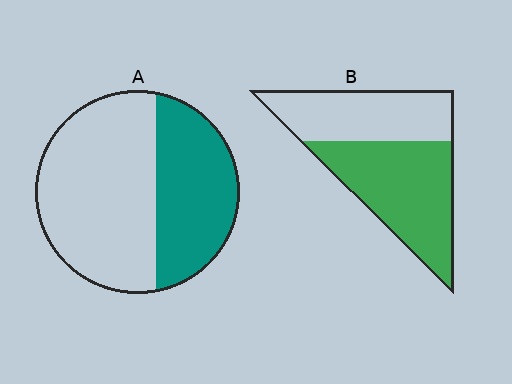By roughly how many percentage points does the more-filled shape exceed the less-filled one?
By roughly 20 percentage points (B over A).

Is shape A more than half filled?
No.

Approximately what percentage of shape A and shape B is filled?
A is approximately 40% and B is approximately 55%.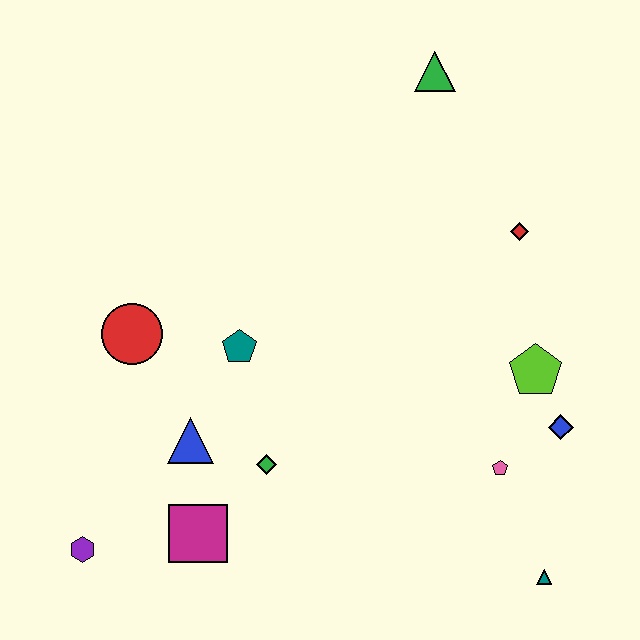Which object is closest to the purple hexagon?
The magenta square is closest to the purple hexagon.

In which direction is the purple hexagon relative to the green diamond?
The purple hexagon is to the left of the green diamond.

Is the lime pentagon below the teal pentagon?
Yes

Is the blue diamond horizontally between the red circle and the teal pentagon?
No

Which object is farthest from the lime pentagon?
The purple hexagon is farthest from the lime pentagon.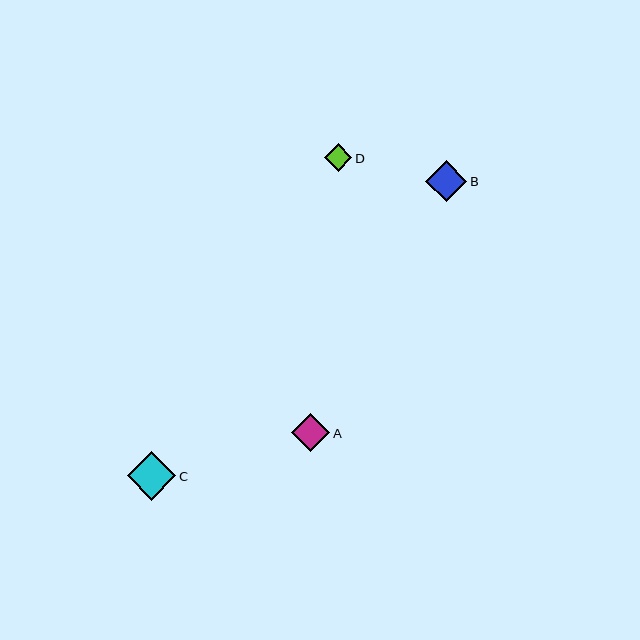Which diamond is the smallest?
Diamond D is the smallest with a size of approximately 28 pixels.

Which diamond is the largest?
Diamond C is the largest with a size of approximately 49 pixels.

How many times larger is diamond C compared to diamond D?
Diamond C is approximately 1.8 times the size of diamond D.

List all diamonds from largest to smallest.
From largest to smallest: C, B, A, D.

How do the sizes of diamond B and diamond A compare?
Diamond B and diamond A are approximately the same size.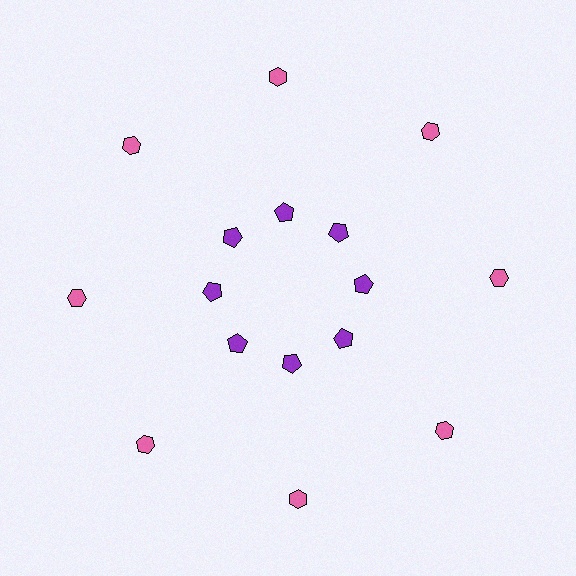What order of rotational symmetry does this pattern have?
This pattern has 8-fold rotational symmetry.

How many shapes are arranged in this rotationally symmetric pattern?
There are 16 shapes, arranged in 8 groups of 2.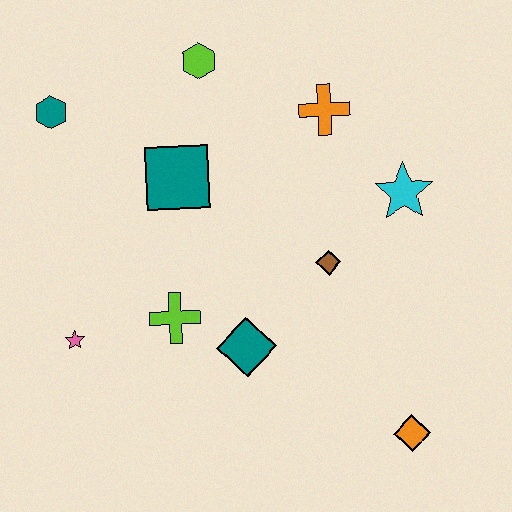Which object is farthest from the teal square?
The orange diamond is farthest from the teal square.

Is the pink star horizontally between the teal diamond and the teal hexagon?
Yes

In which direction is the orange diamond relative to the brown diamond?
The orange diamond is below the brown diamond.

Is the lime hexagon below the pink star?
No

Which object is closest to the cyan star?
The brown diamond is closest to the cyan star.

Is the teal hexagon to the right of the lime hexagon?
No